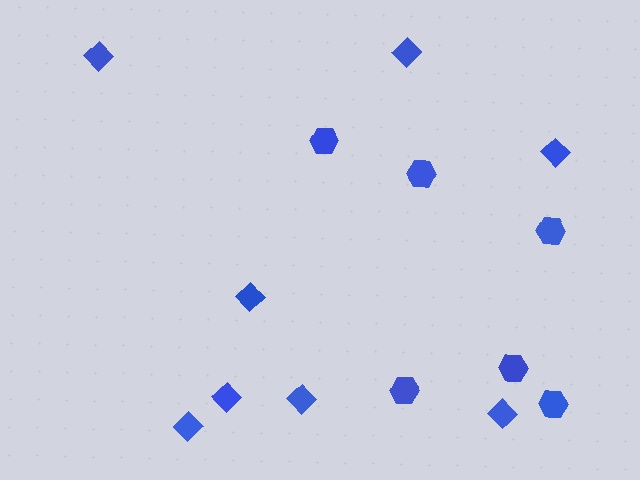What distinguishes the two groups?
There are 2 groups: one group of hexagons (6) and one group of diamonds (8).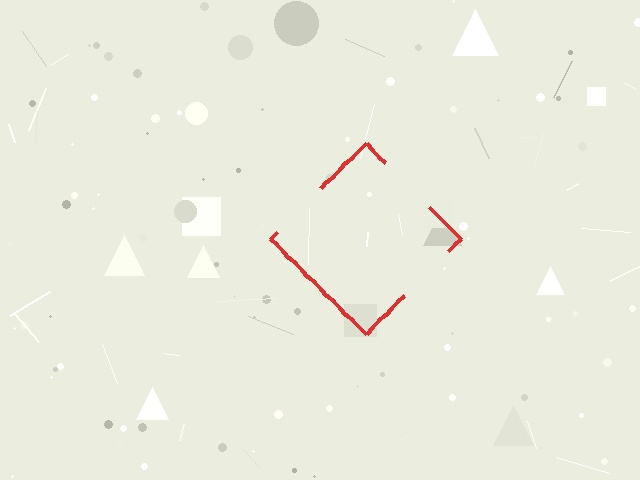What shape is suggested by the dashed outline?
The dashed outline suggests a diamond.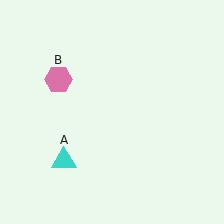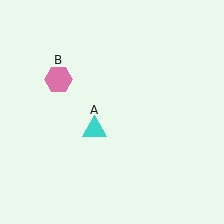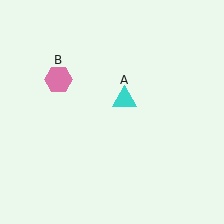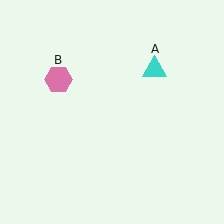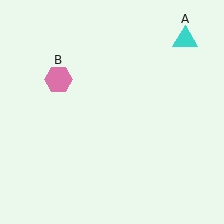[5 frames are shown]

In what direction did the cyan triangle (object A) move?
The cyan triangle (object A) moved up and to the right.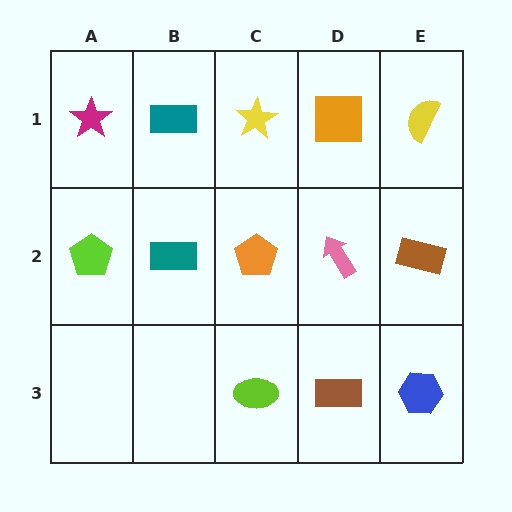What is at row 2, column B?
A teal rectangle.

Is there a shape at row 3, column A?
No, that cell is empty.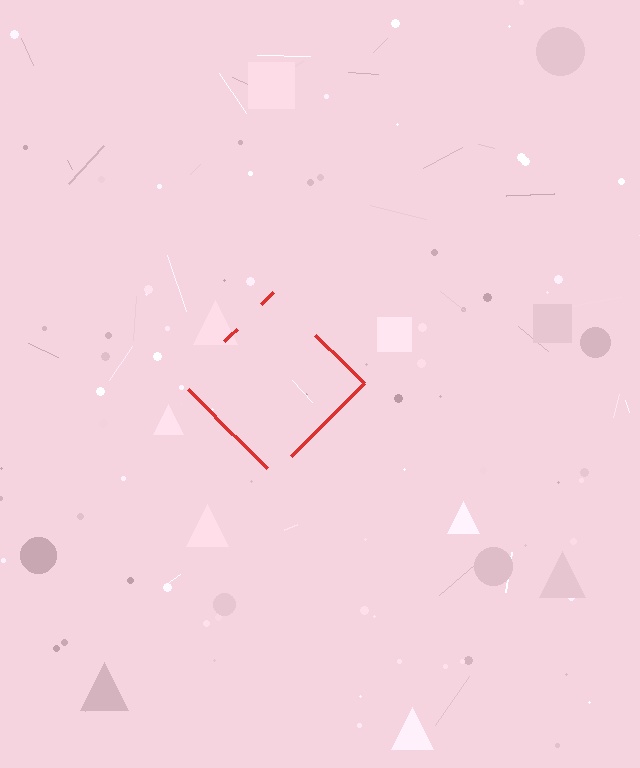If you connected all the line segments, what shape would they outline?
They would outline a diamond.